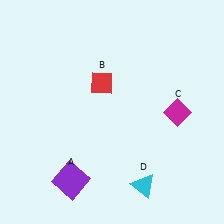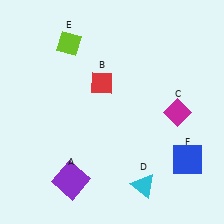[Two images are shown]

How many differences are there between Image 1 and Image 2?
There are 2 differences between the two images.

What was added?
A lime diamond (E), a blue square (F) were added in Image 2.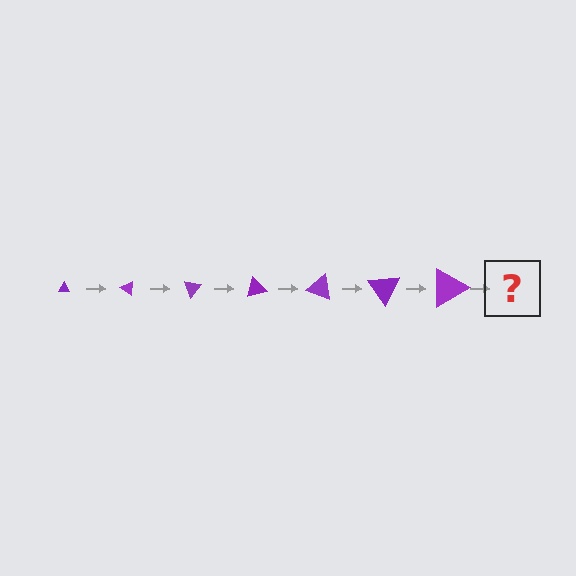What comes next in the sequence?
The next element should be a triangle, larger than the previous one and rotated 245 degrees from the start.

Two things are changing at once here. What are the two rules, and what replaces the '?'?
The two rules are that the triangle grows larger each step and it rotates 35 degrees each step. The '?' should be a triangle, larger than the previous one and rotated 245 degrees from the start.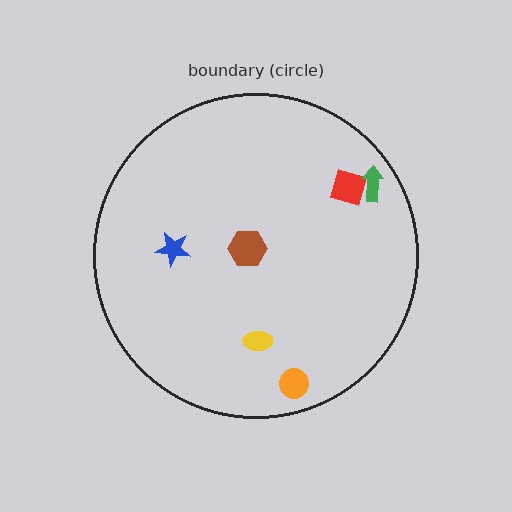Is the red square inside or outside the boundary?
Inside.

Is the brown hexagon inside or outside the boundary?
Inside.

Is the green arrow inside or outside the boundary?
Inside.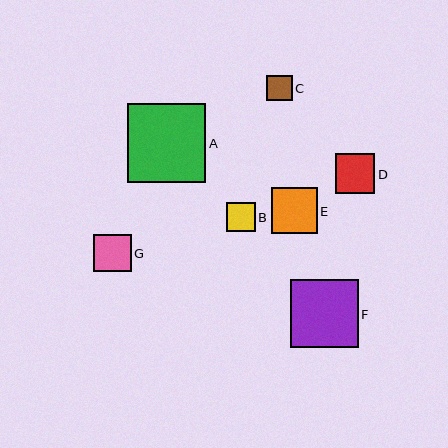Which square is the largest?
Square A is the largest with a size of approximately 79 pixels.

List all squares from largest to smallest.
From largest to smallest: A, F, E, D, G, B, C.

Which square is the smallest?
Square C is the smallest with a size of approximately 26 pixels.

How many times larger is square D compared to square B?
Square D is approximately 1.4 times the size of square B.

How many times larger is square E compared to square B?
Square E is approximately 1.6 times the size of square B.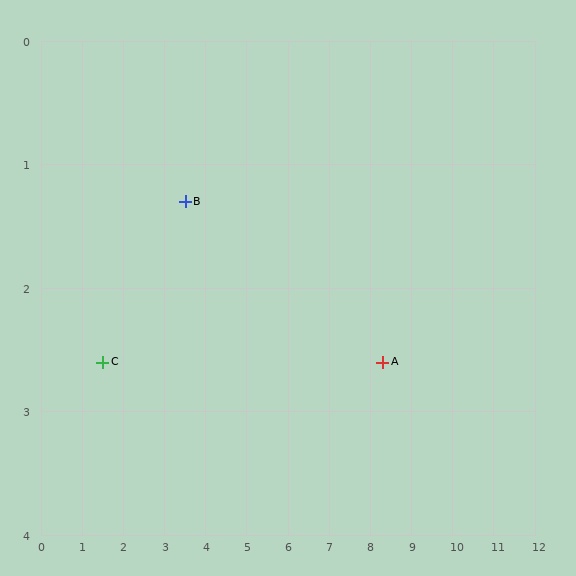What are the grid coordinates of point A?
Point A is at approximately (8.3, 2.6).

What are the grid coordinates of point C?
Point C is at approximately (1.5, 2.6).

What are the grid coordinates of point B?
Point B is at approximately (3.5, 1.3).